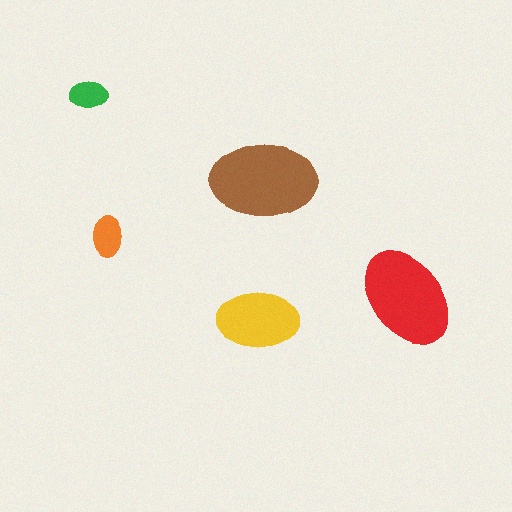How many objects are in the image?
There are 5 objects in the image.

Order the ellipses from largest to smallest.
the brown one, the red one, the yellow one, the orange one, the green one.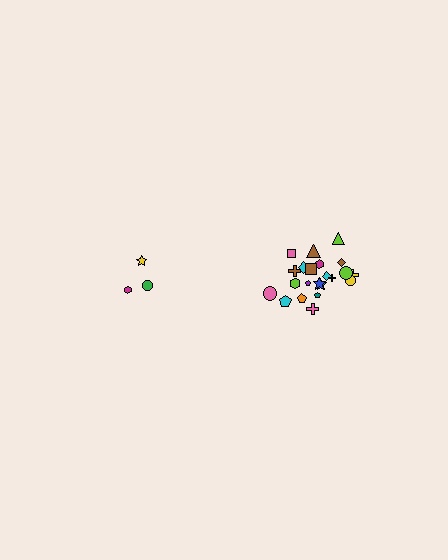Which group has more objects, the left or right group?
The right group.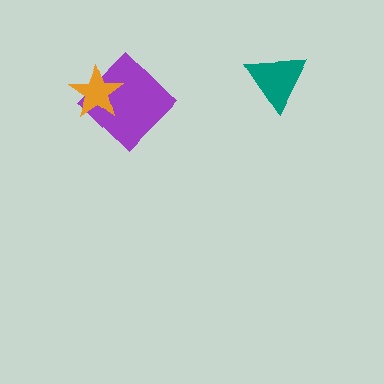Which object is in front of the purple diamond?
The orange star is in front of the purple diamond.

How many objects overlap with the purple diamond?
1 object overlaps with the purple diamond.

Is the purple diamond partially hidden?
Yes, it is partially covered by another shape.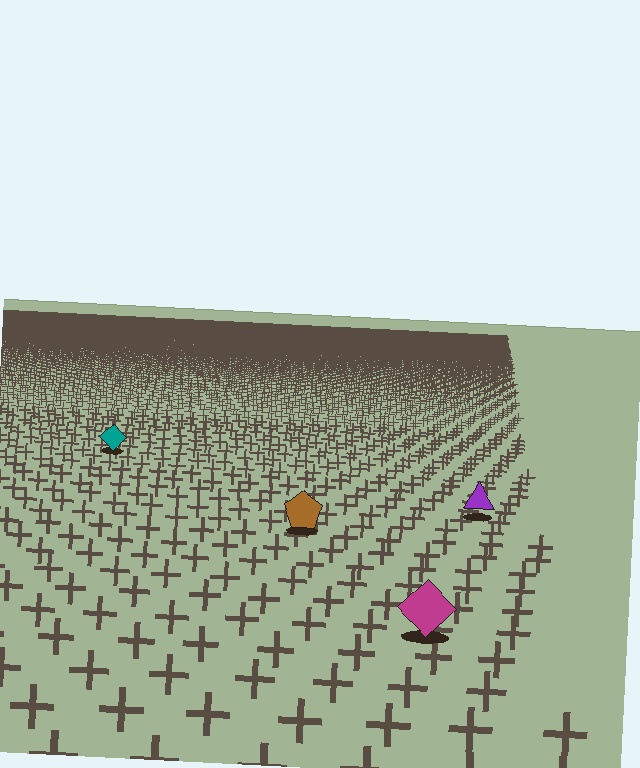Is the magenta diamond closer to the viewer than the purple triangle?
Yes. The magenta diamond is closer — you can tell from the texture gradient: the ground texture is coarser near it.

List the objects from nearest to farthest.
From nearest to farthest: the magenta diamond, the brown pentagon, the purple triangle, the teal diamond.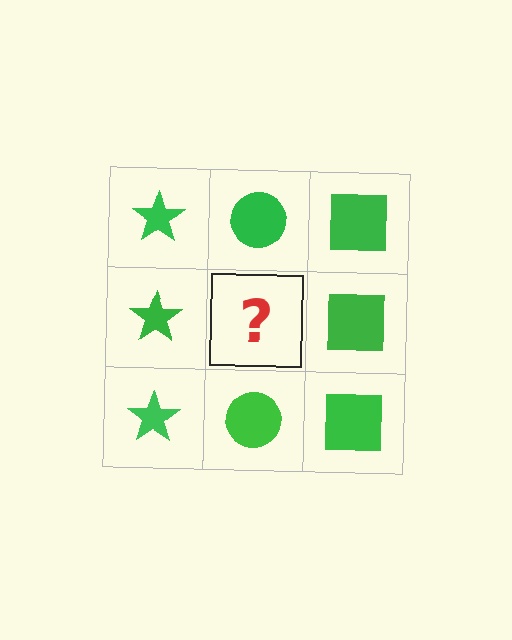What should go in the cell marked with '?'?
The missing cell should contain a green circle.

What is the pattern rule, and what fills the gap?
The rule is that each column has a consistent shape. The gap should be filled with a green circle.